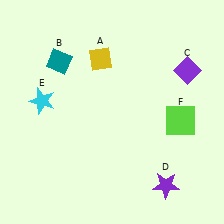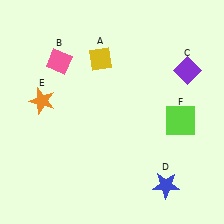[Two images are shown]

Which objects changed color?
B changed from teal to pink. D changed from purple to blue. E changed from cyan to orange.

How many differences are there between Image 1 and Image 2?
There are 3 differences between the two images.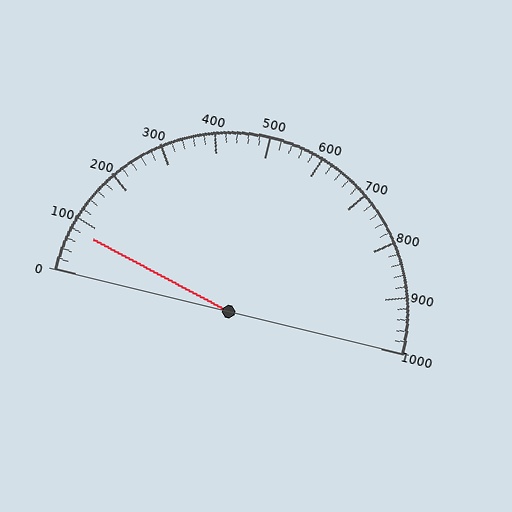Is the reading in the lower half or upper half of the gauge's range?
The reading is in the lower half of the range (0 to 1000).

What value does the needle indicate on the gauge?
The needle indicates approximately 80.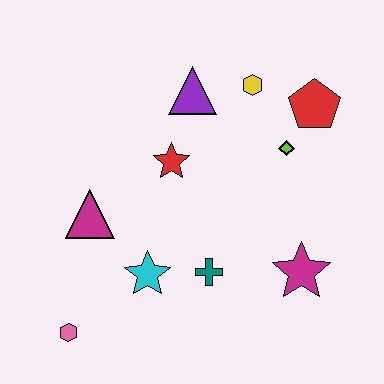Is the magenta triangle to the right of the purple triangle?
No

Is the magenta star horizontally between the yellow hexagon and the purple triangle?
No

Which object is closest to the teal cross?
The cyan star is closest to the teal cross.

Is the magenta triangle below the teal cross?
No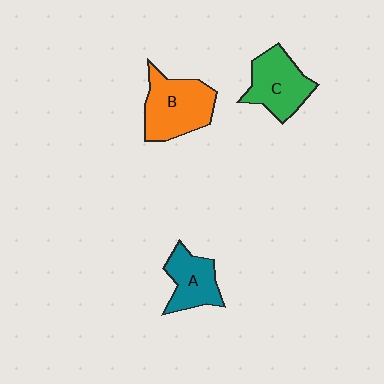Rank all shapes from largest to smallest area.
From largest to smallest: B (orange), C (green), A (teal).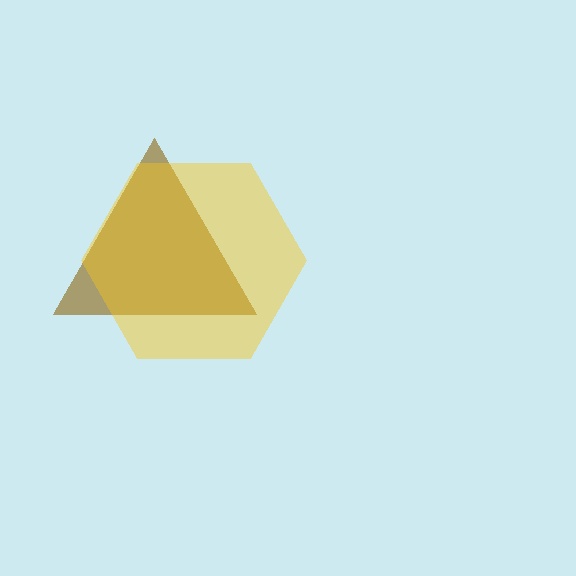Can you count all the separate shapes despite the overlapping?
Yes, there are 2 separate shapes.